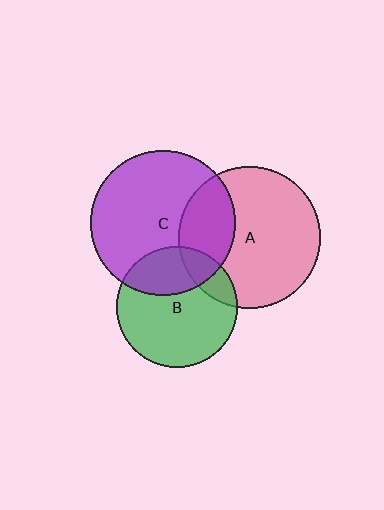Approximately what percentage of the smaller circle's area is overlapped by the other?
Approximately 30%.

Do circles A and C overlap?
Yes.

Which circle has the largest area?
Circle C (purple).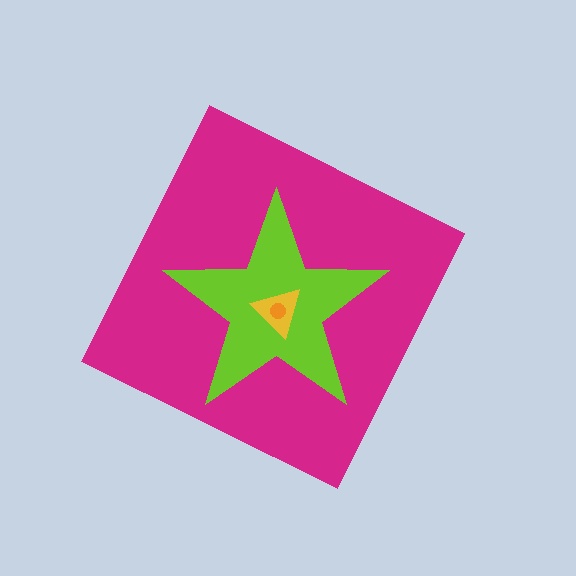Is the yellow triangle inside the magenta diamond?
Yes.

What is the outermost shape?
The magenta diamond.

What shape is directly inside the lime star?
The yellow triangle.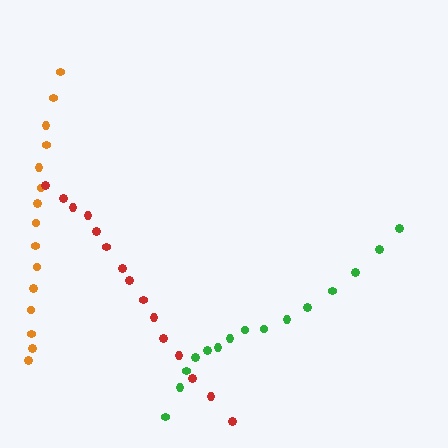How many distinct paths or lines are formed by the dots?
There are 3 distinct paths.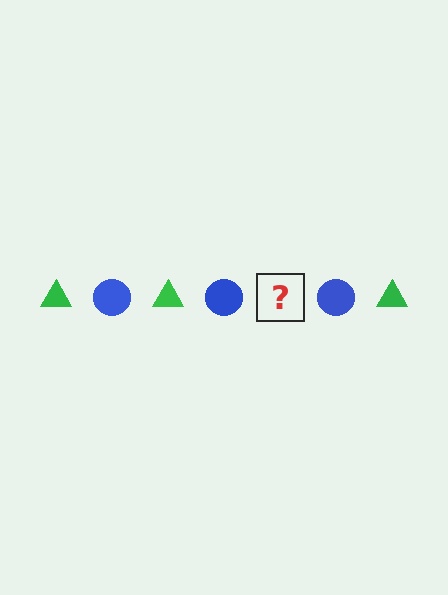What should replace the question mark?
The question mark should be replaced with a green triangle.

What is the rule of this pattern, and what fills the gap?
The rule is that the pattern alternates between green triangle and blue circle. The gap should be filled with a green triangle.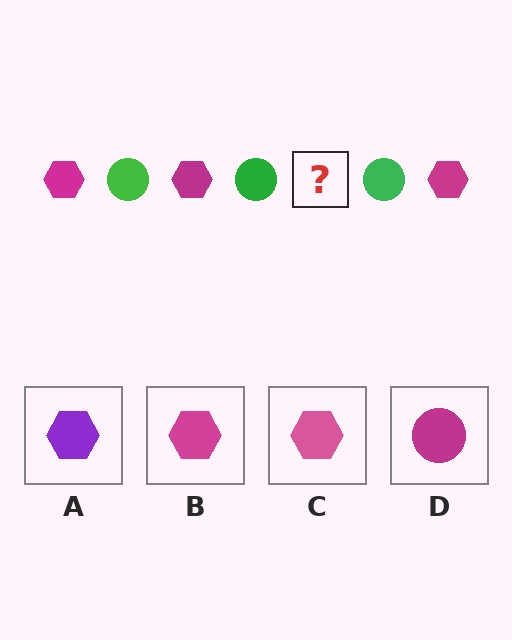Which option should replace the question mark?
Option B.